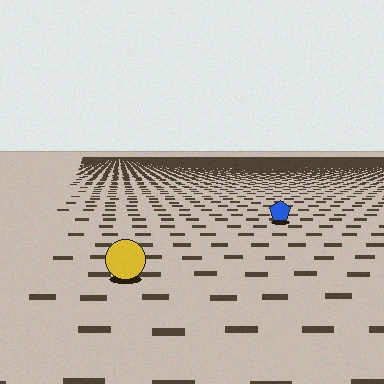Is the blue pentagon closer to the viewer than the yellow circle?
No. The yellow circle is closer — you can tell from the texture gradient: the ground texture is coarser near it.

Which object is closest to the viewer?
The yellow circle is closest. The texture marks near it are larger and more spread out.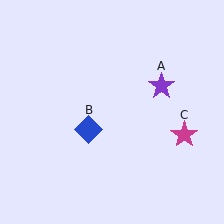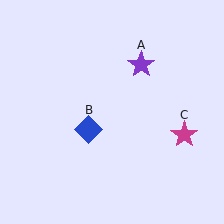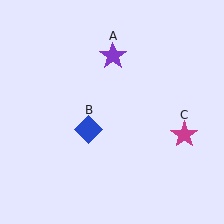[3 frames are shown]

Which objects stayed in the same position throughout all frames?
Blue diamond (object B) and magenta star (object C) remained stationary.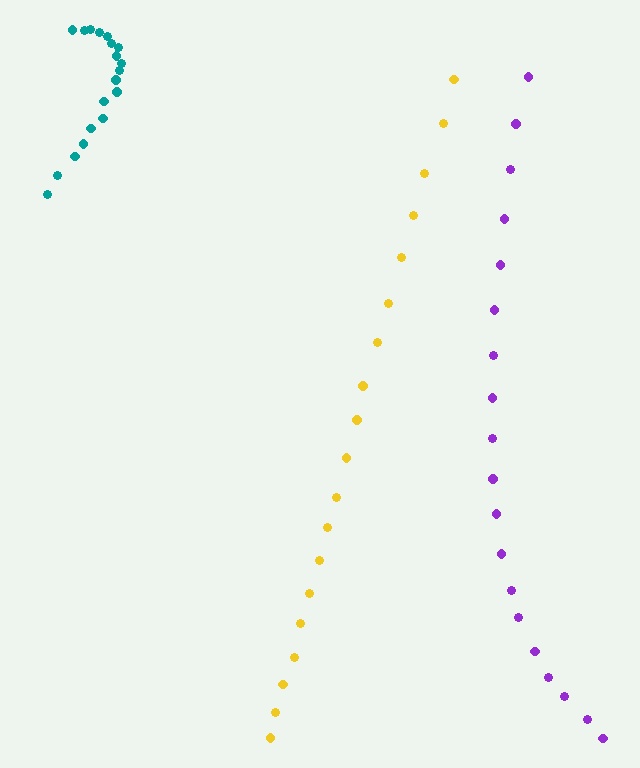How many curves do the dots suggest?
There are 3 distinct paths.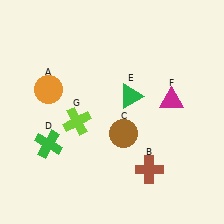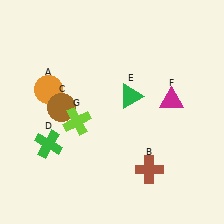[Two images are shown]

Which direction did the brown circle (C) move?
The brown circle (C) moved left.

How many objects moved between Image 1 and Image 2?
1 object moved between the two images.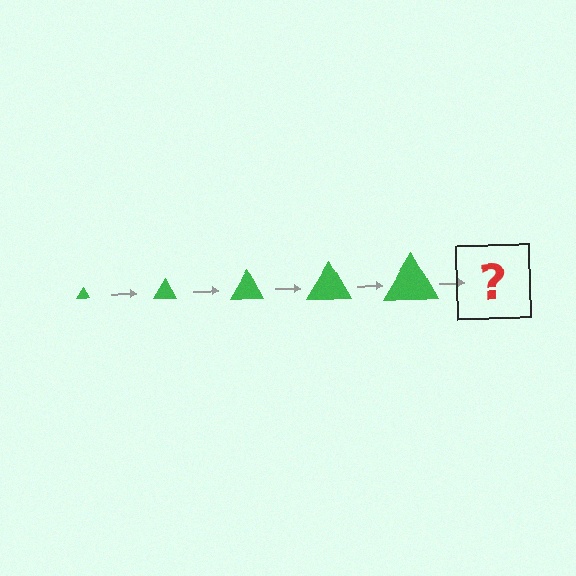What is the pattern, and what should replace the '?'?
The pattern is that the triangle gets progressively larger each step. The '?' should be a green triangle, larger than the previous one.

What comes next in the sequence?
The next element should be a green triangle, larger than the previous one.